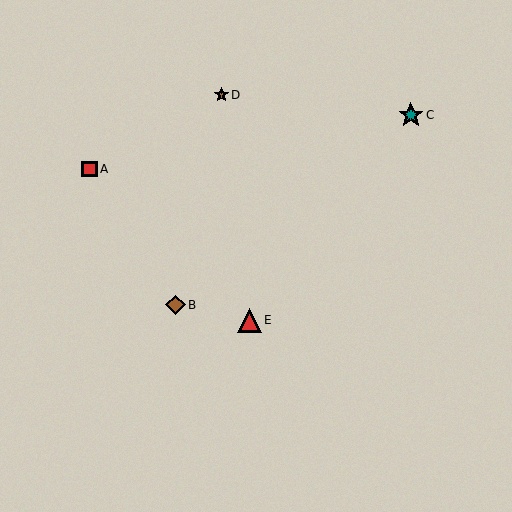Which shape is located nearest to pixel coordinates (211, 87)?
The brown star (labeled D) at (222, 95) is nearest to that location.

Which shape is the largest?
The teal star (labeled C) is the largest.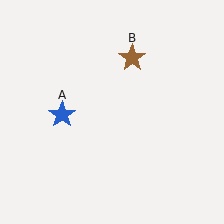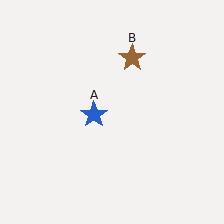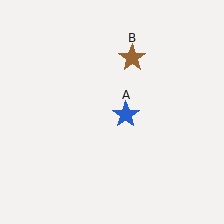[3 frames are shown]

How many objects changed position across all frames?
1 object changed position: blue star (object A).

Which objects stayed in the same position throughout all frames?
Brown star (object B) remained stationary.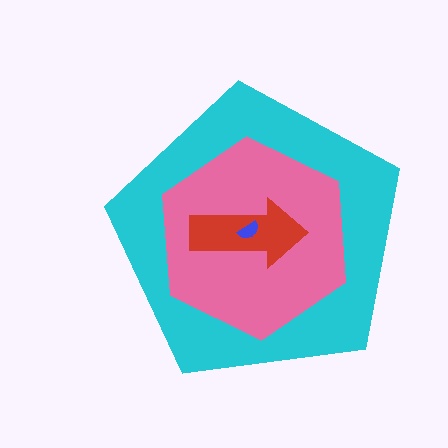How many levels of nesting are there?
4.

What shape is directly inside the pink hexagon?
The red arrow.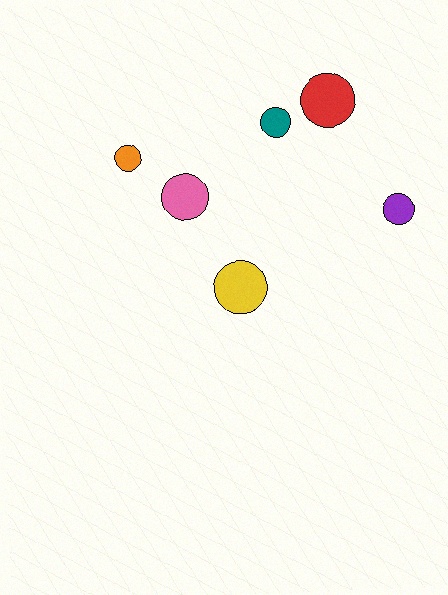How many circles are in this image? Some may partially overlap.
There are 6 circles.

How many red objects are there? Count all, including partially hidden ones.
There is 1 red object.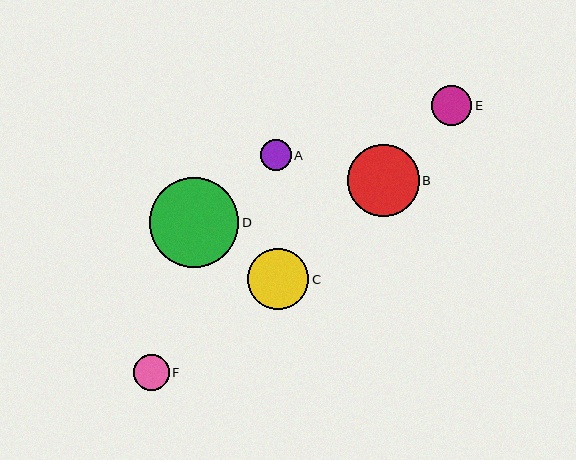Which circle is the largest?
Circle D is the largest with a size of approximately 90 pixels.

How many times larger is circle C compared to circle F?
Circle C is approximately 1.7 times the size of circle F.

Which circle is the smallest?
Circle A is the smallest with a size of approximately 31 pixels.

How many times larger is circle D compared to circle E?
Circle D is approximately 2.2 times the size of circle E.